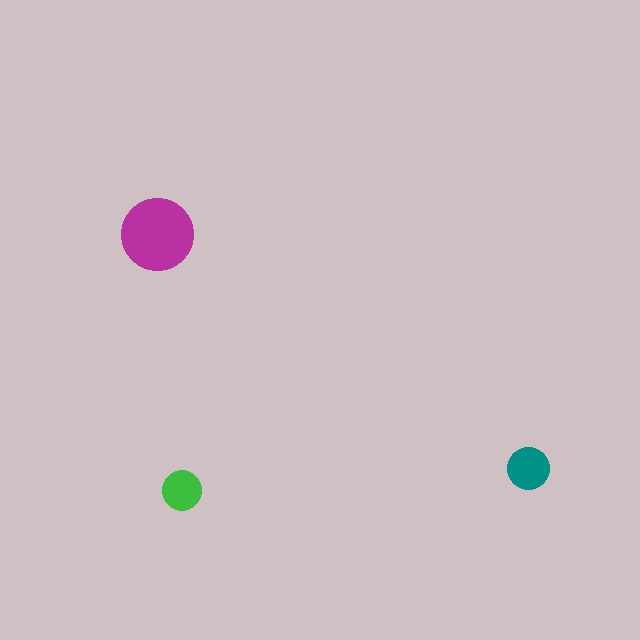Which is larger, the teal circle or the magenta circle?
The magenta one.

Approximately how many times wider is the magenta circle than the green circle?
About 2 times wider.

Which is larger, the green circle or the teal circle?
The teal one.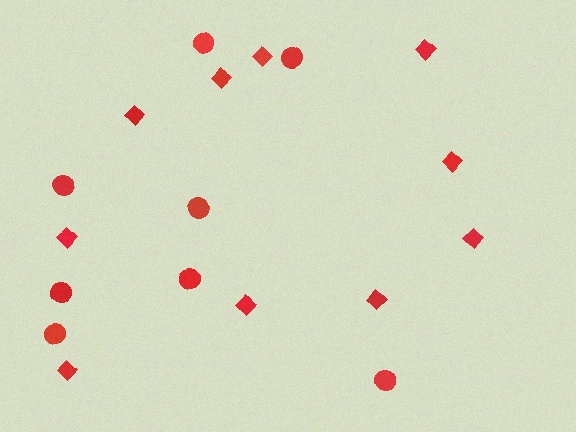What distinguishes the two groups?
There are 2 groups: one group of diamonds (10) and one group of circles (8).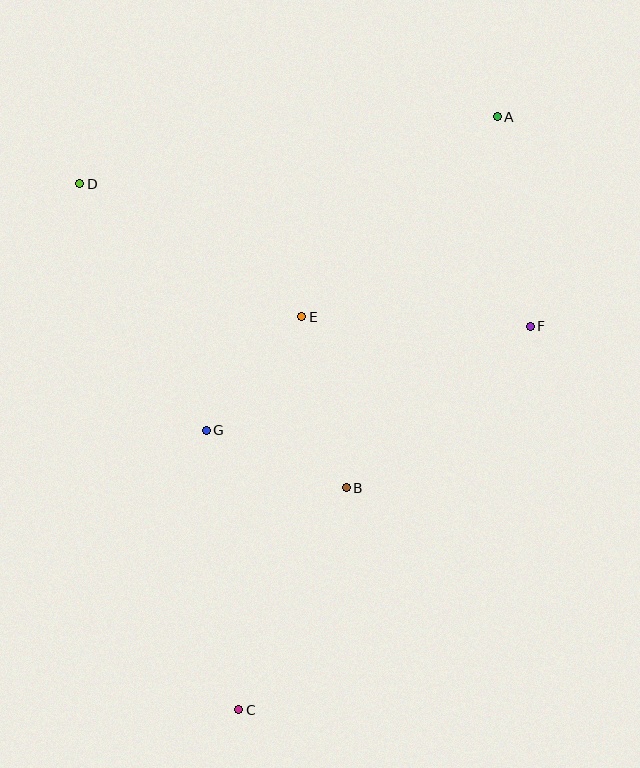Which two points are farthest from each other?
Points A and C are farthest from each other.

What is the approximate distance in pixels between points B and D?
The distance between B and D is approximately 404 pixels.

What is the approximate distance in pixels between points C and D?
The distance between C and D is approximately 550 pixels.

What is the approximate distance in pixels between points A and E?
The distance between A and E is approximately 279 pixels.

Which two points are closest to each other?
Points E and G are closest to each other.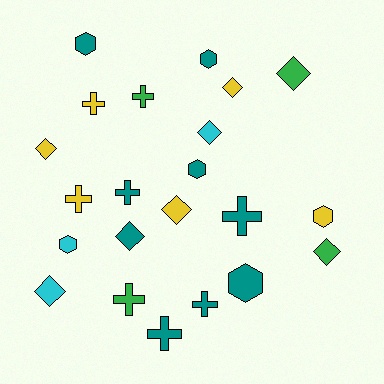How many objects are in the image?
There are 22 objects.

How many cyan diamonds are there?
There are 2 cyan diamonds.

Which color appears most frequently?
Teal, with 9 objects.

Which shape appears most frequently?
Cross, with 8 objects.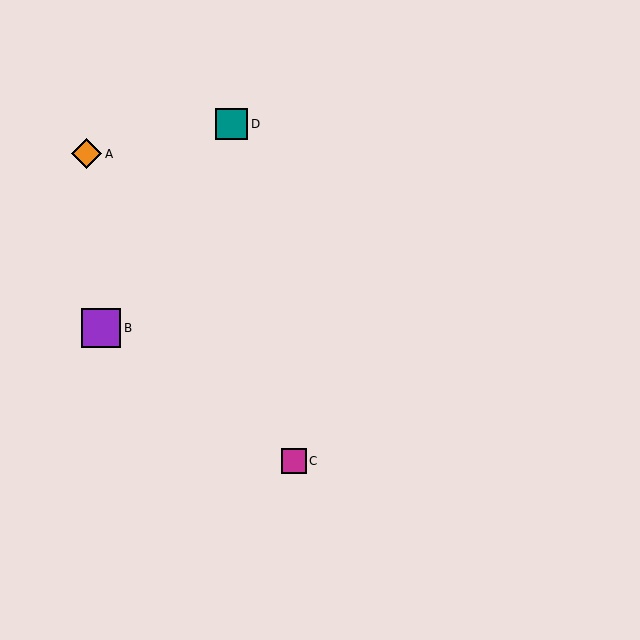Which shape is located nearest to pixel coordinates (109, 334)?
The purple square (labeled B) at (101, 328) is nearest to that location.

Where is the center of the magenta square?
The center of the magenta square is at (294, 461).